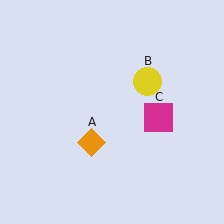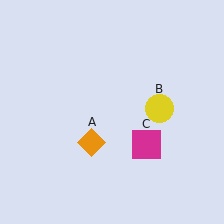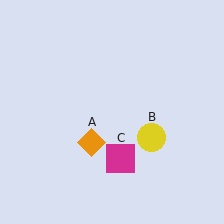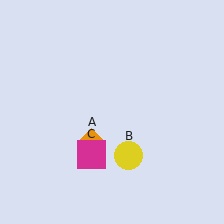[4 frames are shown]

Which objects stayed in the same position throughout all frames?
Orange diamond (object A) remained stationary.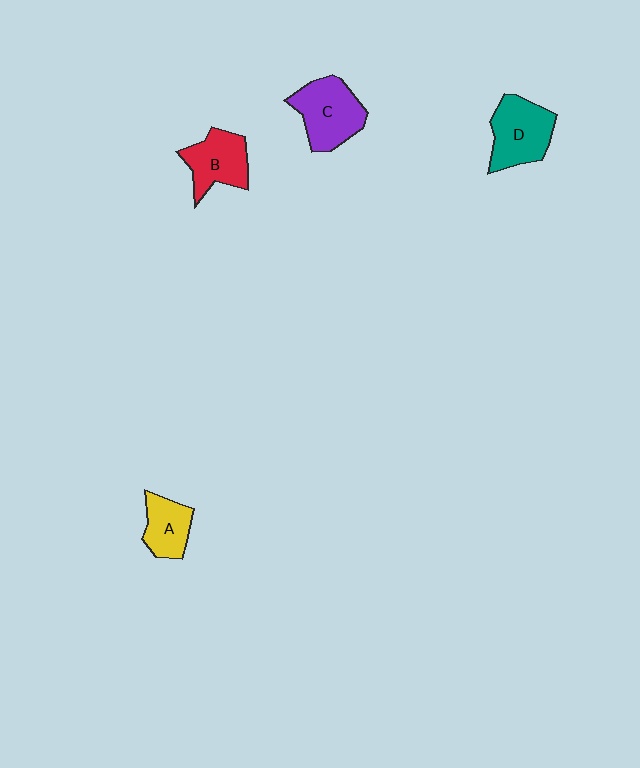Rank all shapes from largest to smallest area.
From largest to smallest: C (purple), D (teal), B (red), A (yellow).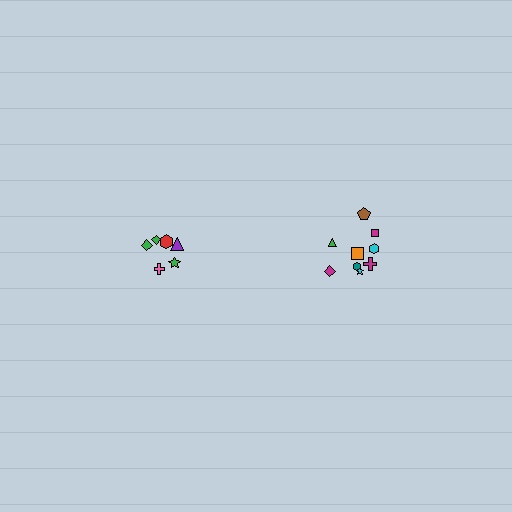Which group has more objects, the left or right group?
The right group.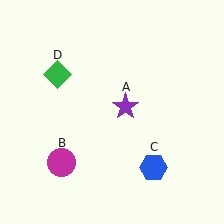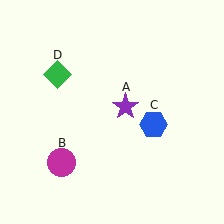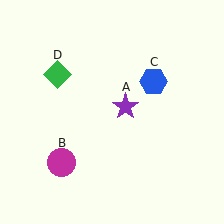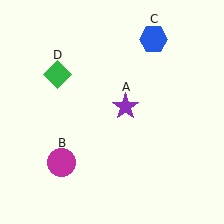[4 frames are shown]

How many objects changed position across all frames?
1 object changed position: blue hexagon (object C).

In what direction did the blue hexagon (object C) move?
The blue hexagon (object C) moved up.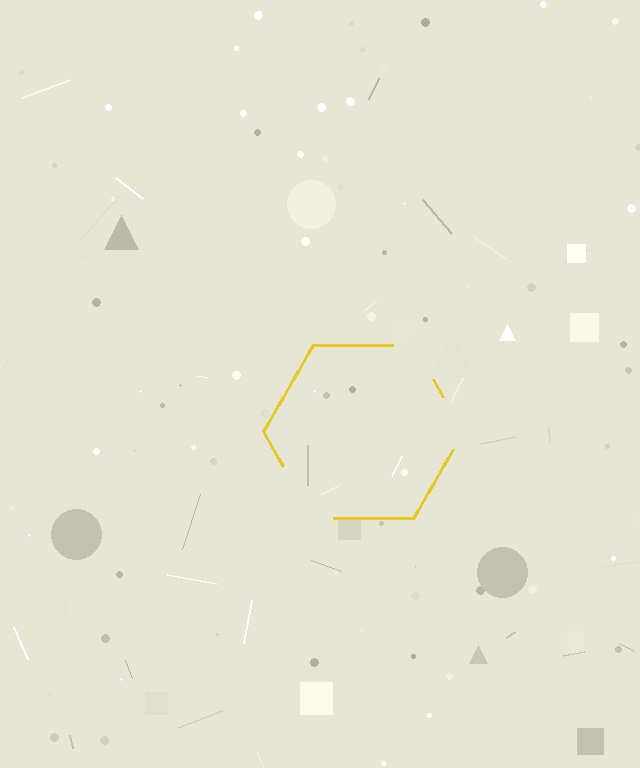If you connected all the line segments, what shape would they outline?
They would outline a hexagon.